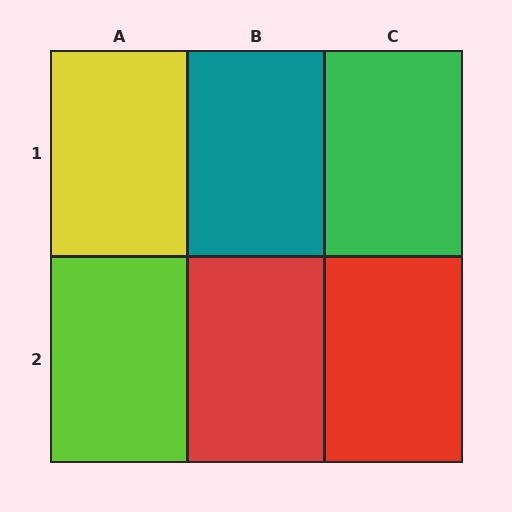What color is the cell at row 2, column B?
Red.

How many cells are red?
2 cells are red.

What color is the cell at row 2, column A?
Lime.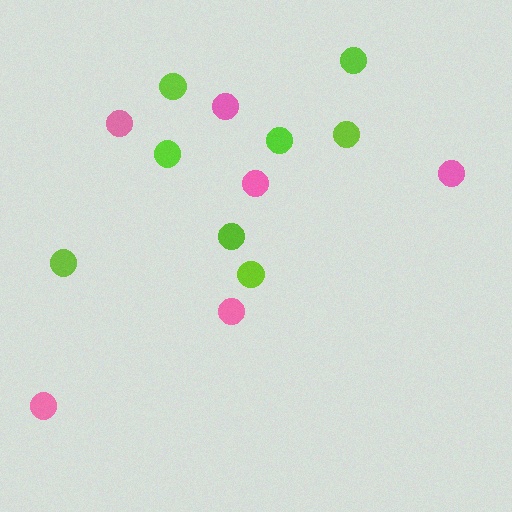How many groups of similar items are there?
There are 2 groups: one group of pink circles (6) and one group of lime circles (8).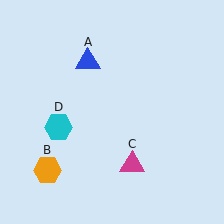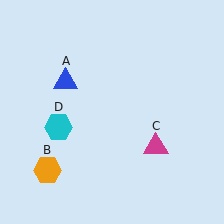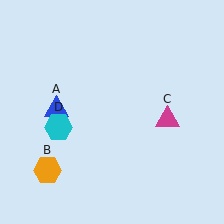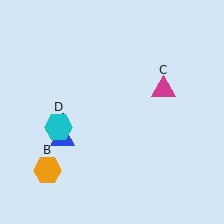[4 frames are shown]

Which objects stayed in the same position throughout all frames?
Orange hexagon (object B) and cyan hexagon (object D) remained stationary.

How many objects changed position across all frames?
2 objects changed position: blue triangle (object A), magenta triangle (object C).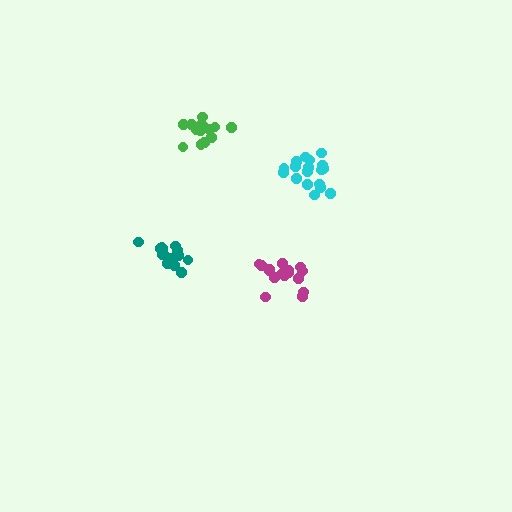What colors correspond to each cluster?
The clusters are colored: teal, cyan, green, magenta.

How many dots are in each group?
Group 1: 14 dots, Group 2: 18 dots, Group 3: 15 dots, Group 4: 16 dots (63 total).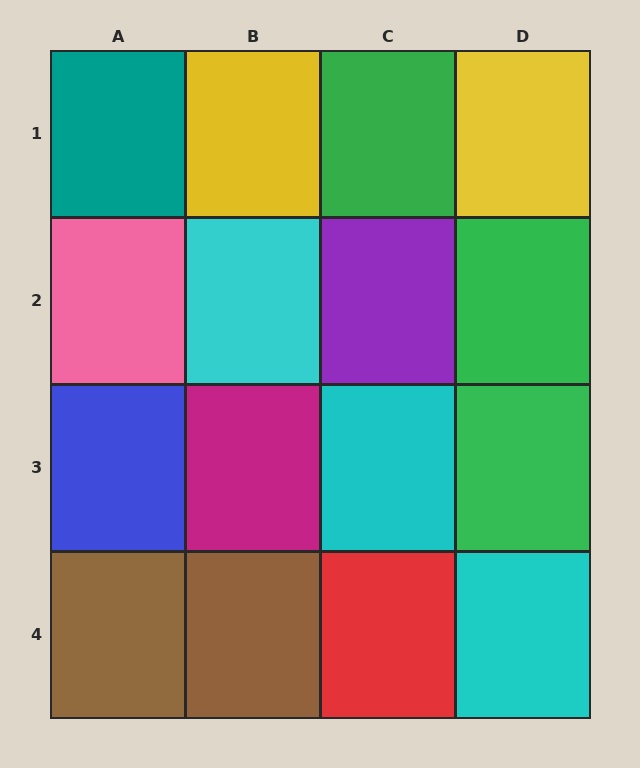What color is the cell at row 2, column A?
Pink.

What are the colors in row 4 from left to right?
Brown, brown, red, cyan.